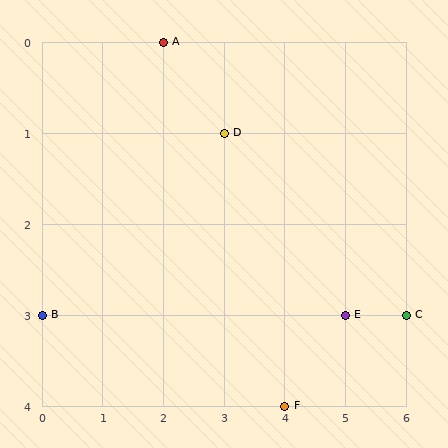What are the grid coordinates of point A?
Point A is at grid coordinates (2, 0).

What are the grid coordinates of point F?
Point F is at grid coordinates (4, 4).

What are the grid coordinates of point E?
Point E is at grid coordinates (5, 3).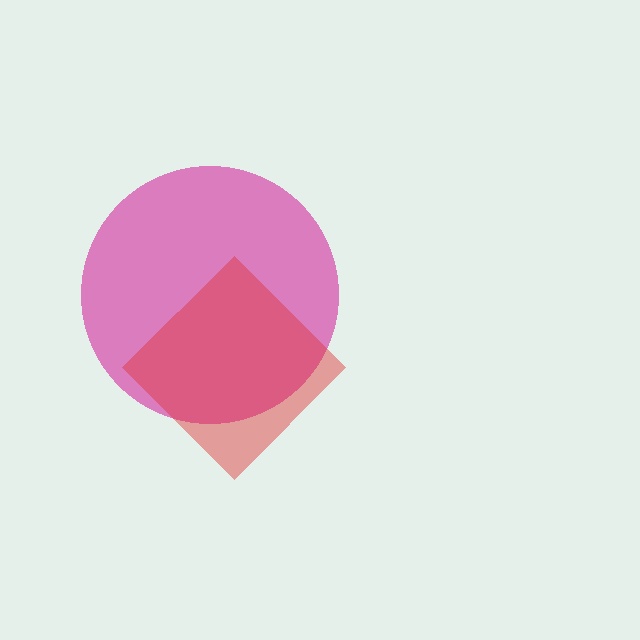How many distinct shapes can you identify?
There are 2 distinct shapes: a magenta circle, a red diamond.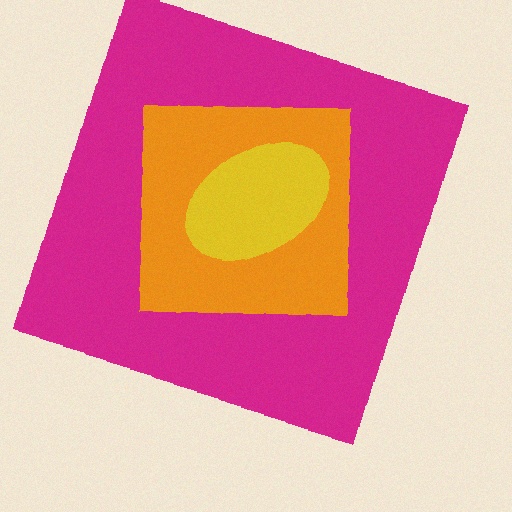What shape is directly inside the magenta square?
The orange square.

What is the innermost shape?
The yellow ellipse.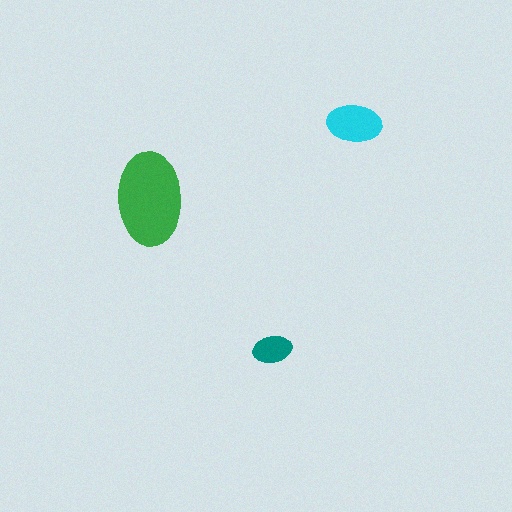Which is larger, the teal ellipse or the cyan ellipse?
The cyan one.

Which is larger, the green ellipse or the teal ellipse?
The green one.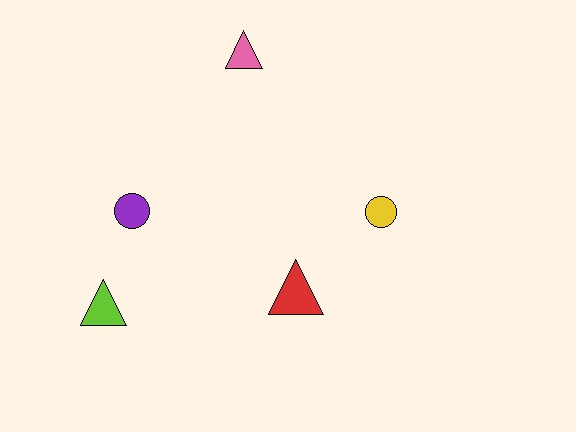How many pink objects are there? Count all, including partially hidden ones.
There is 1 pink object.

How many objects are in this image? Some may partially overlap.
There are 5 objects.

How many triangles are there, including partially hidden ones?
There are 3 triangles.